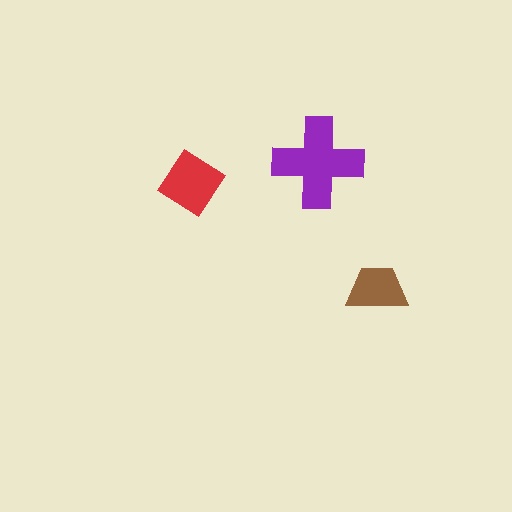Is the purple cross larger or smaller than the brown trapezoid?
Larger.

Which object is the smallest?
The brown trapezoid.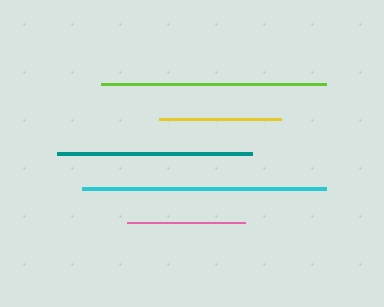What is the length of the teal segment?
The teal segment is approximately 195 pixels long.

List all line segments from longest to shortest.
From longest to shortest: cyan, lime, teal, yellow, pink.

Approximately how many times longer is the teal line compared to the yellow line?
The teal line is approximately 1.6 times the length of the yellow line.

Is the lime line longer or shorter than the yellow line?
The lime line is longer than the yellow line.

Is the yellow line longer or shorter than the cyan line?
The cyan line is longer than the yellow line.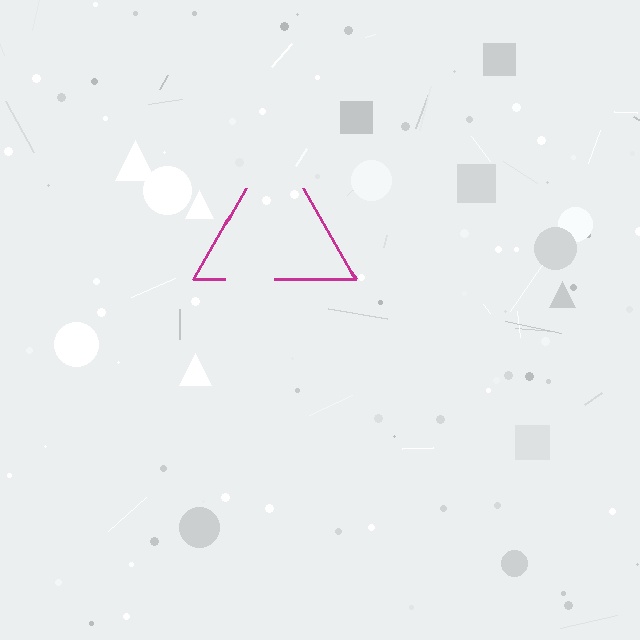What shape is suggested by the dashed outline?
The dashed outline suggests a triangle.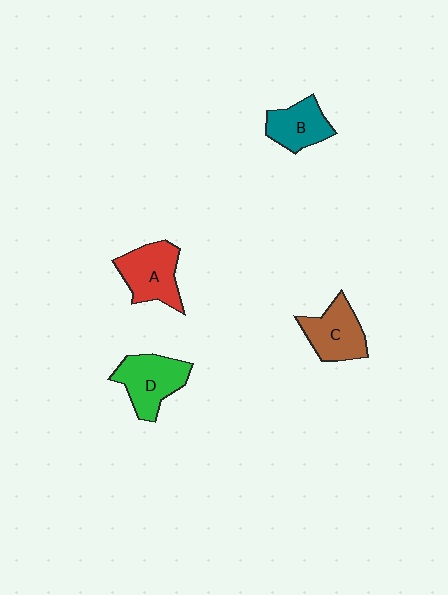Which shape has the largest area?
Shape D (green).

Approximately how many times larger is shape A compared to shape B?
Approximately 1.3 times.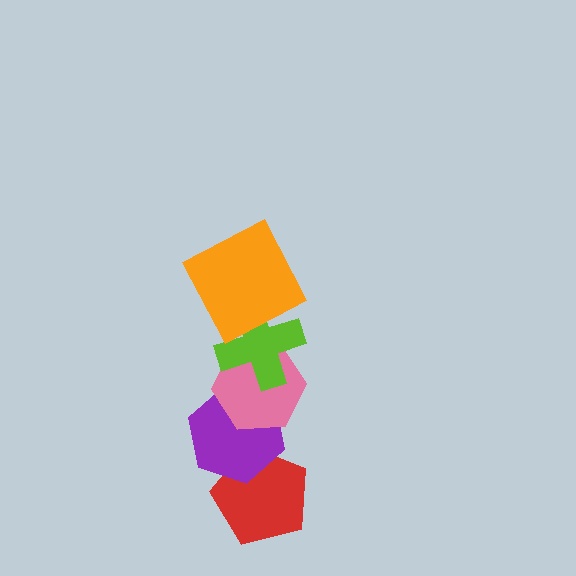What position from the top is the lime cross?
The lime cross is 2nd from the top.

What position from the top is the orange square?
The orange square is 1st from the top.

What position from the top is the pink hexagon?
The pink hexagon is 3rd from the top.